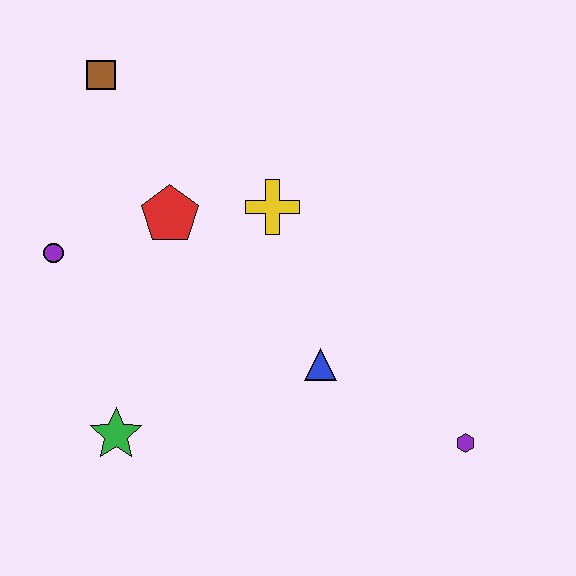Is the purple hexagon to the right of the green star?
Yes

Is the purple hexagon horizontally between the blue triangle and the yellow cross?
No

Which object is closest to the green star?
The purple circle is closest to the green star.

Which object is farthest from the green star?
The brown square is farthest from the green star.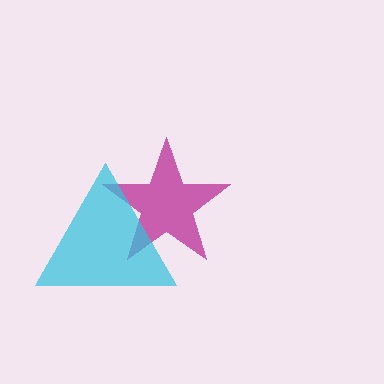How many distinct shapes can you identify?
There are 2 distinct shapes: a magenta star, a cyan triangle.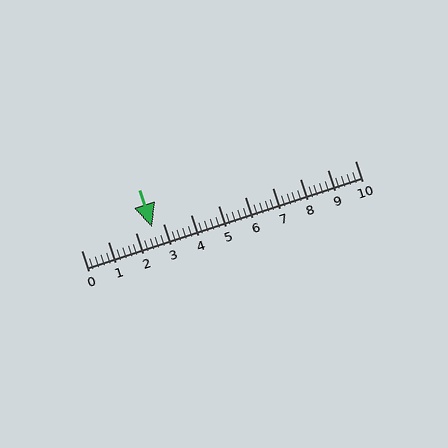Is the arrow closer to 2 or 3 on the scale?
The arrow is closer to 3.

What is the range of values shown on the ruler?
The ruler shows values from 0 to 10.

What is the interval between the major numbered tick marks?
The major tick marks are spaced 1 units apart.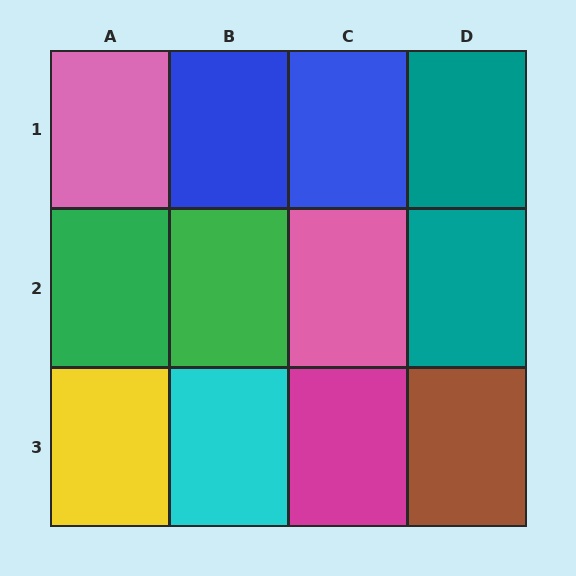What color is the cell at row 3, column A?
Yellow.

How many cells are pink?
2 cells are pink.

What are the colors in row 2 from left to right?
Green, green, pink, teal.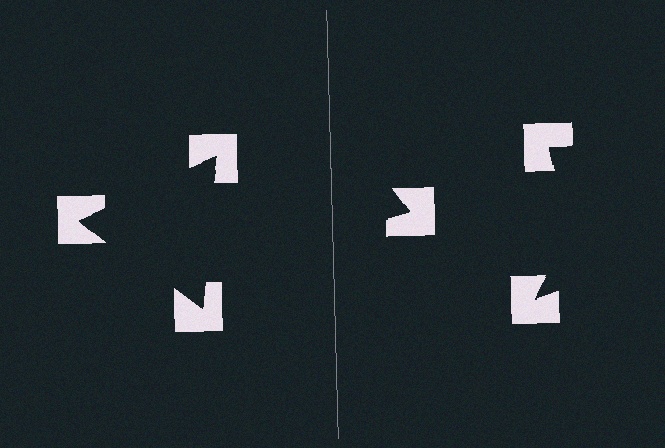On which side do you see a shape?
An illusory triangle appears on the left side. On the right side the wedge cuts are rotated, so no coherent shape forms.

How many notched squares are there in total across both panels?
6 — 3 on each side.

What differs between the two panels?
The notched squares are positioned identically on both sides; only the wedge orientations differ. On the left they align to a triangle; on the right they are misaligned.